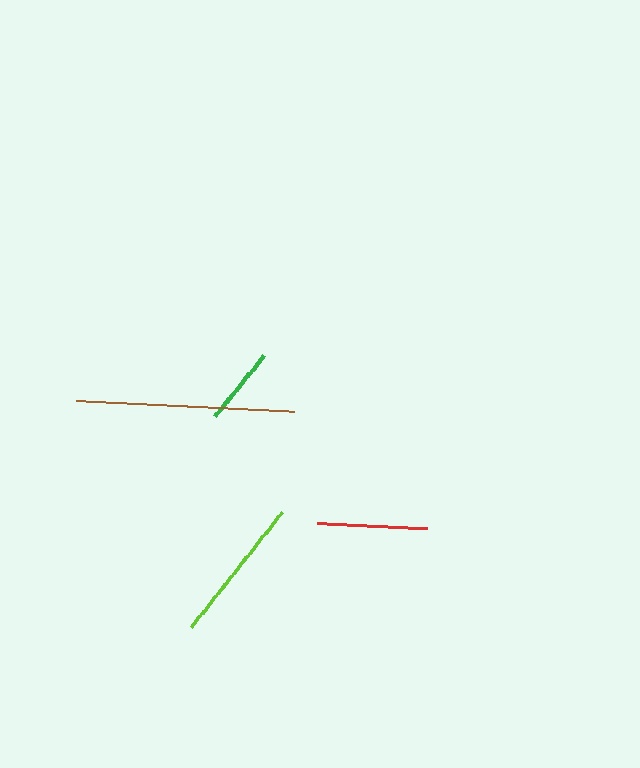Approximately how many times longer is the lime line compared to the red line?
The lime line is approximately 1.3 times the length of the red line.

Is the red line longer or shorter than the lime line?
The lime line is longer than the red line.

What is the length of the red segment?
The red segment is approximately 109 pixels long.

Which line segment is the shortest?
The green line is the shortest at approximately 78 pixels.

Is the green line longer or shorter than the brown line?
The brown line is longer than the green line.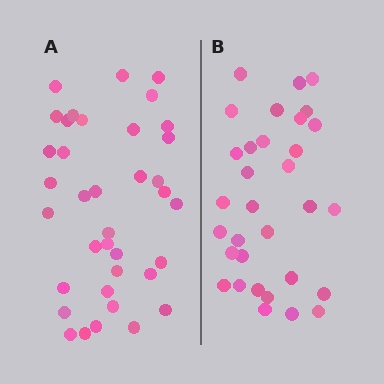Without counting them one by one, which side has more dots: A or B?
Region A (the left region) has more dots.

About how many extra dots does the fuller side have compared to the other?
Region A has about 5 more dots than region B.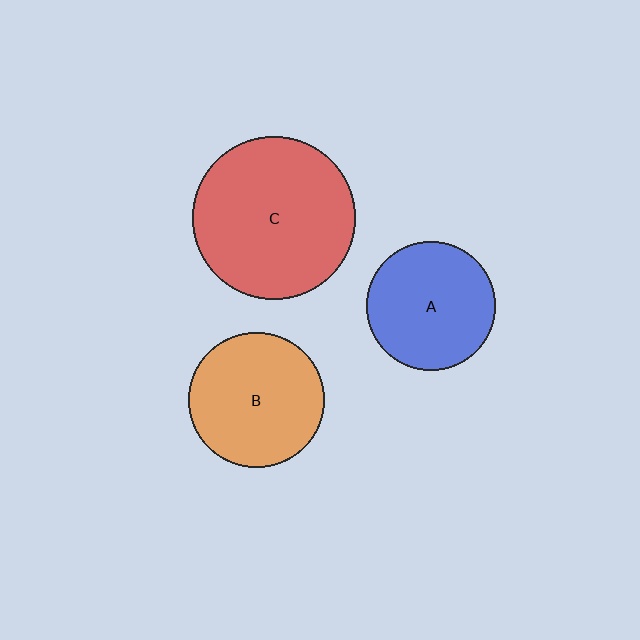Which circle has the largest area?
Circle C (red).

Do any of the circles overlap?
No, none of the circles overlap.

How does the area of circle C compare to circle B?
Approximately 1.4 times.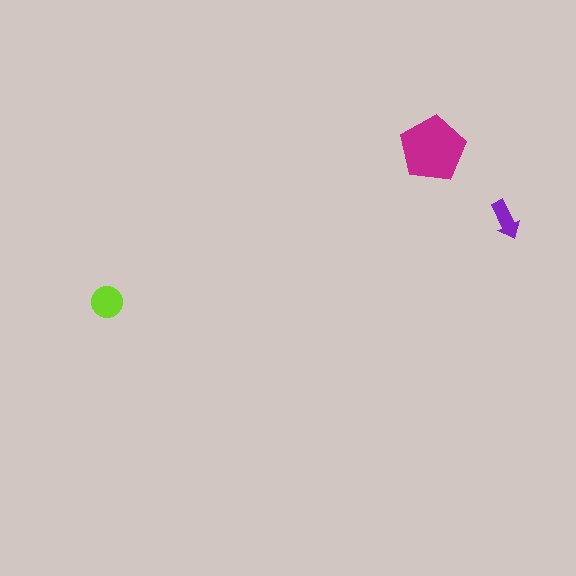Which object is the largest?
The magenta pentagon.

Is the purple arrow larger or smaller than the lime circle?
Smaller.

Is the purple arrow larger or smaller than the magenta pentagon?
Smaller.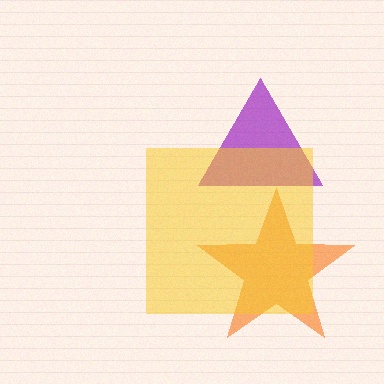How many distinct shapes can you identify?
There are 3 distinct shapes: an orange star, a purple triangle, a yellow square.